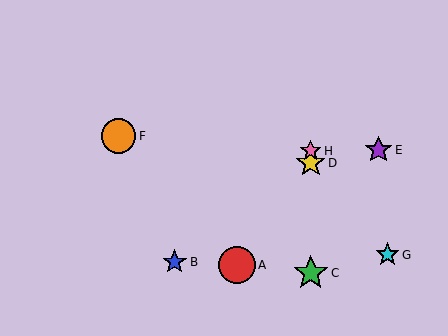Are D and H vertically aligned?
Yes, both are at x≈311.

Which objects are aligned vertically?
Objects C, D, H are aligned vertically.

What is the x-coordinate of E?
Object E is at x≈379.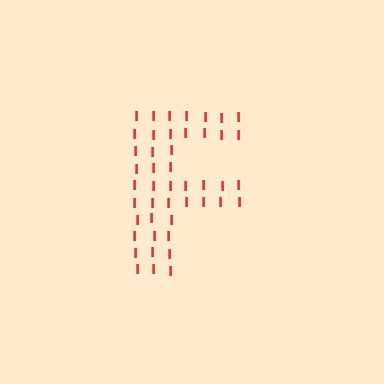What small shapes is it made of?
It is made of small letter I's.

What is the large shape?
The large shape is the letter F.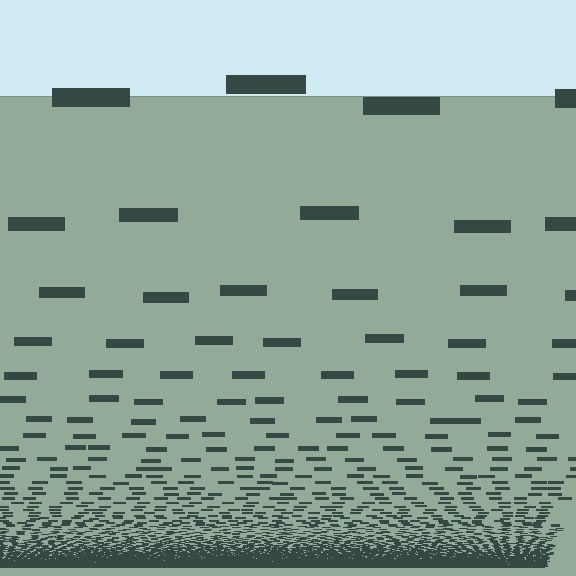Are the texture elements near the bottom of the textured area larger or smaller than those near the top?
Smaller. The gradient is inverted — elements near the bottom are smaller and denser.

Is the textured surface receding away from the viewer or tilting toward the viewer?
The surface appears to tilt toward the viewer. Texture elements get larger and sparser toward the top.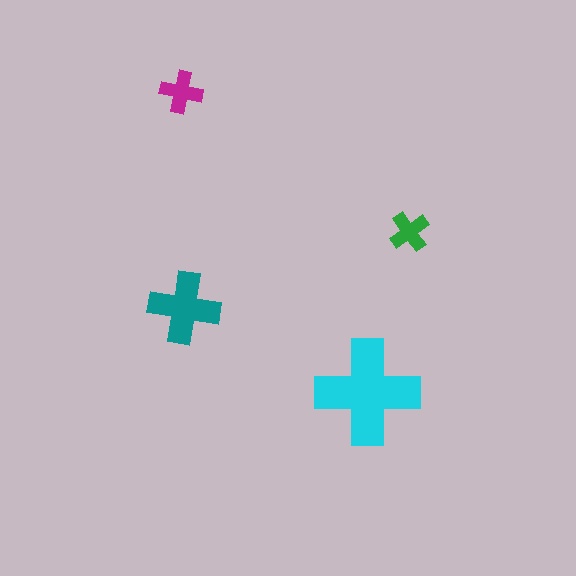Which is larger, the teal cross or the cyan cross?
The cyan one.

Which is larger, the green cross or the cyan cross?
The cyan one.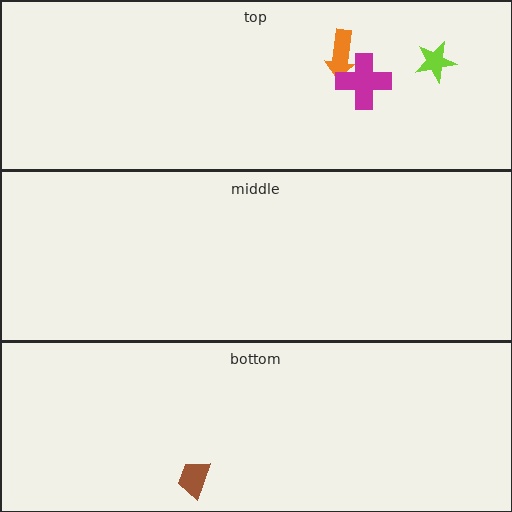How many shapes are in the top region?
3.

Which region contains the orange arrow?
The top region.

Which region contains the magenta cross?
The top region.